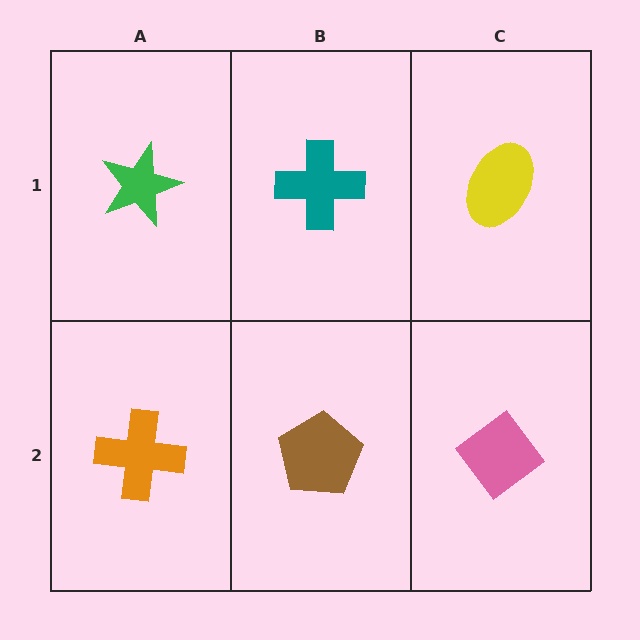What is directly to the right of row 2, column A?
A brown pentagon.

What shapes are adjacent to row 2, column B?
A teal cross (row 1, column B), an orange cross (row 2, column A), a pink diamond (row 2, column C).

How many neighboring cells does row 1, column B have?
3.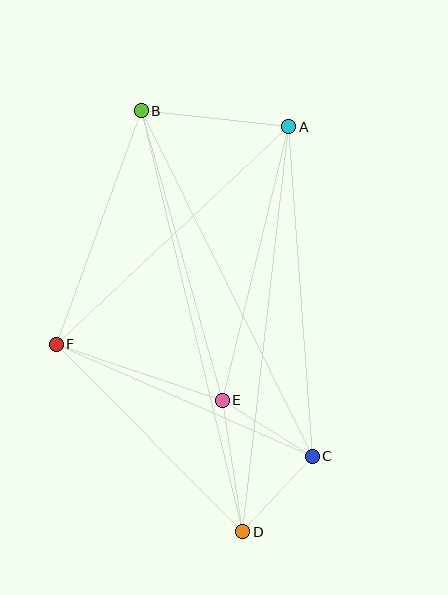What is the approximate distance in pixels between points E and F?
The distance between E and F is approximately 175 pixels.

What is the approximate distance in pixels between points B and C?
The distance between B and C is approximately 385 pixels.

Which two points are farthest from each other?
Points B and D are farthest from each other.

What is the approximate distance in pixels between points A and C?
The distance between A and C is approximately 330 pixels.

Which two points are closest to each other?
Points C and D are closest to each other.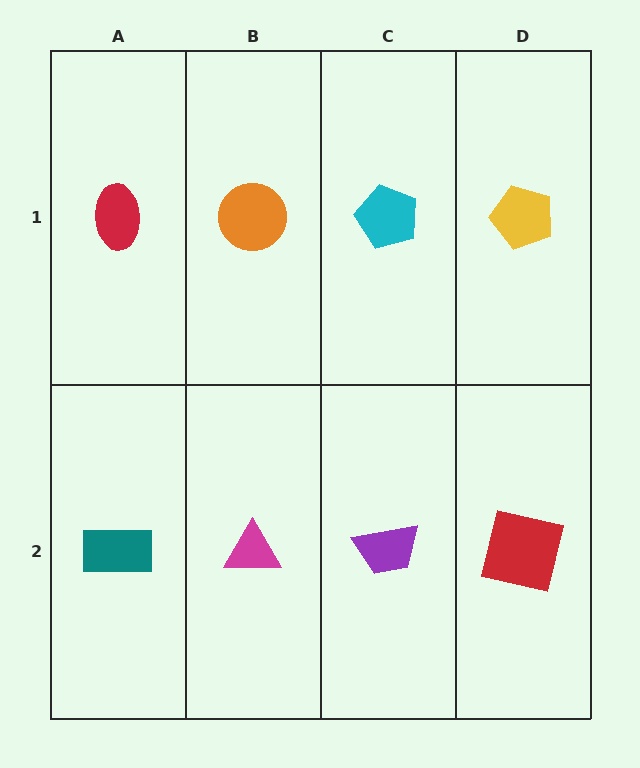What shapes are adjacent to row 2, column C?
A cyan pentagon (row 1, column C), a magenta triangle (row 2, column B), a red square (row 2, column D).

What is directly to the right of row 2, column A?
A magenta triangle.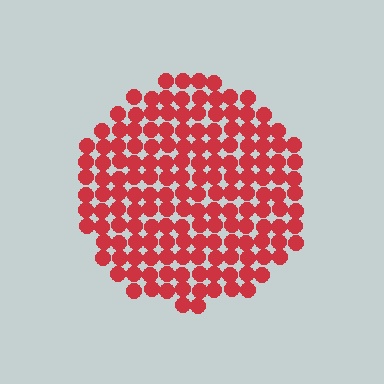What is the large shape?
The large shape is a circle.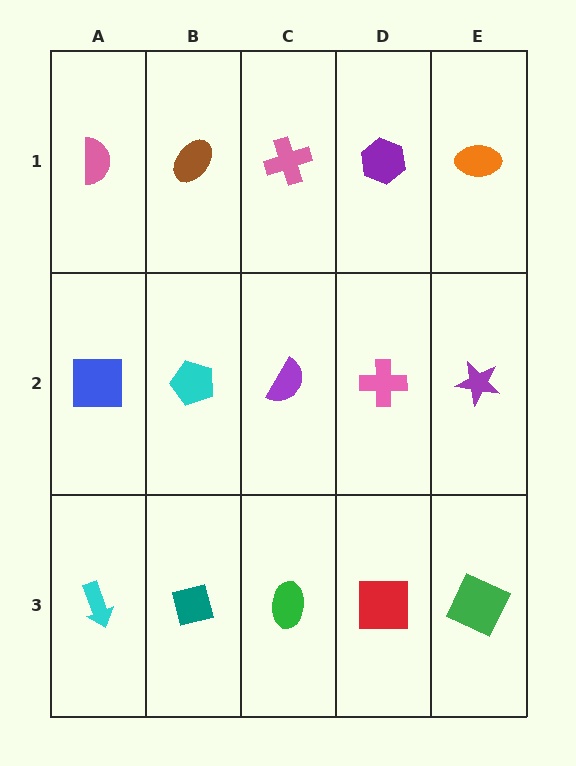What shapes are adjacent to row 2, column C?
A pink cross (row 1, column C), a green ellipse (row 3, column C), a cyan pentagon (row 2, column B), a pink cross (row 2, column D).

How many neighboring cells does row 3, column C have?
3.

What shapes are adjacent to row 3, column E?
A purple star (row 2, column E), a red square (row 3, column D).